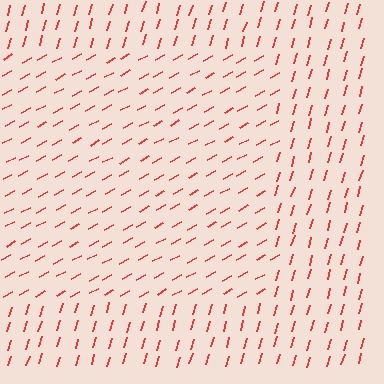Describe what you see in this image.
The image is filled with small red line segments. A rectangle region in the image has lines oriented differently from the surrounding lines, creating a visible texture boundary.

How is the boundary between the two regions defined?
The boundary is defined purely by a change in line orientation (approximately 45 degrees difference). All lines are the same color and thickness.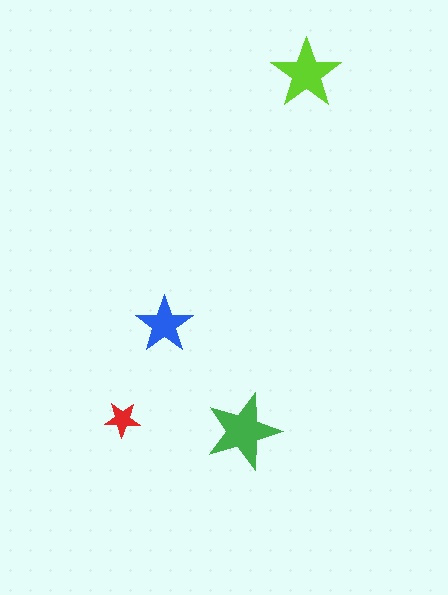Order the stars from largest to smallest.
the green one, the lime one, the blue one, the red one.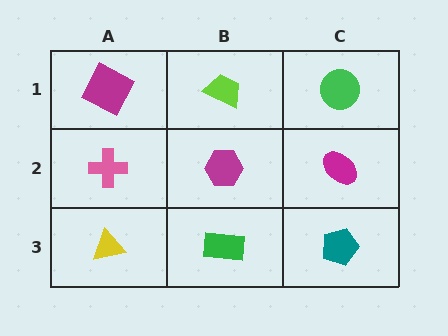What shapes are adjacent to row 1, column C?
A magenta ellipse (row 2, column C), a lime trapezoid (row 1, column B).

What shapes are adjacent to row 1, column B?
A magenta hexagon (row 2, column B), a magenta square (row 1, column A), a green circle (row 1, column C).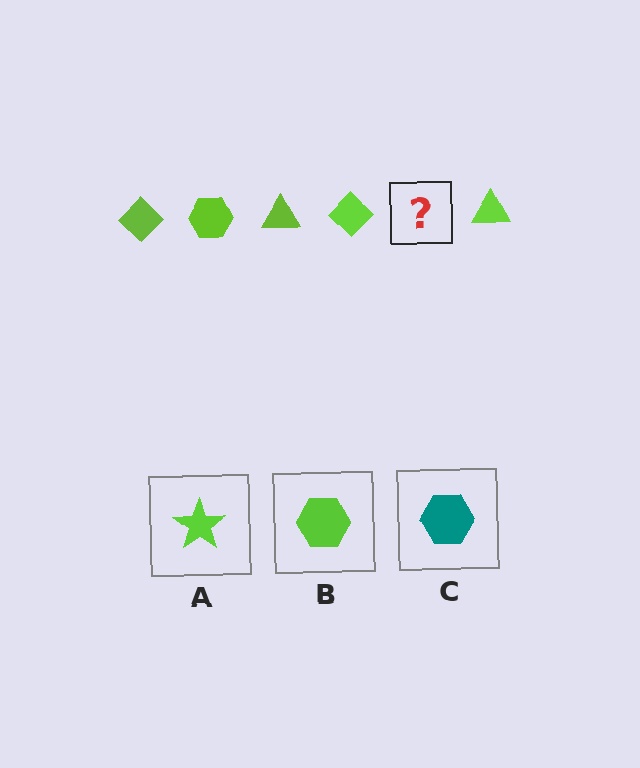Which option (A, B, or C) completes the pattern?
B.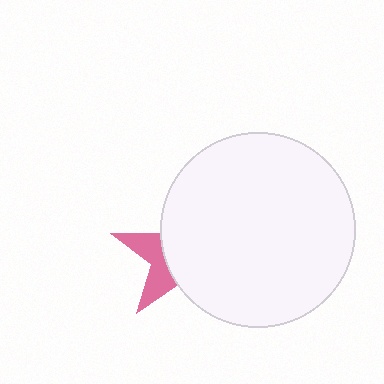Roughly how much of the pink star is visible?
A small part of it is visible (roughly 32%).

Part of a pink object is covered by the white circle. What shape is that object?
It is a star.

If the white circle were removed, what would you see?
You would see the complete pink star.